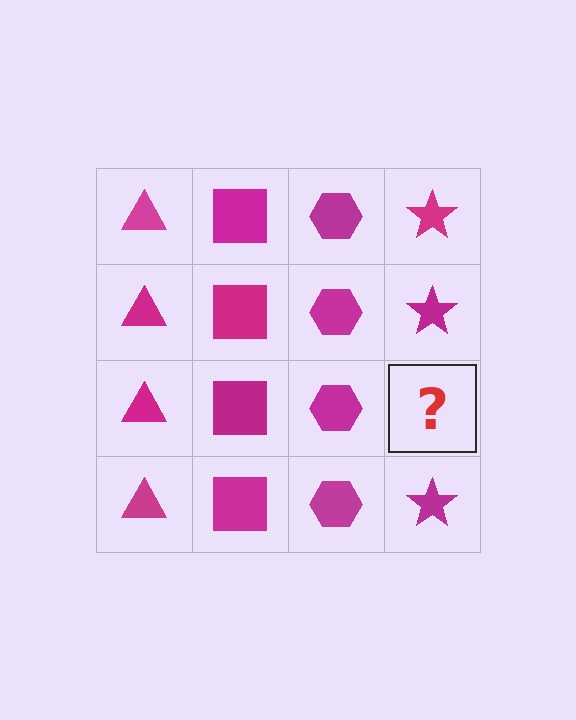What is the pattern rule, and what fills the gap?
The rule is that each column has a consistent shape. The gap should be filled with a magenta star.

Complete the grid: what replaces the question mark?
The question mark should be replaced with a magenta star.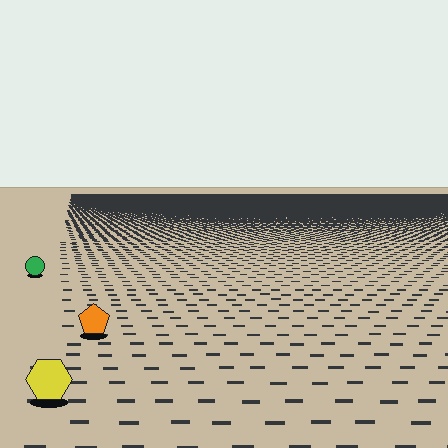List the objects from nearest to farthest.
From nearest to farthest: the yellow hexagon, the orange pentagon, the green circle.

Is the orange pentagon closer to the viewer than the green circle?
Yes. The orange pentagon is closer — you can tell from the texture gradient: the ground texture is coarser near it.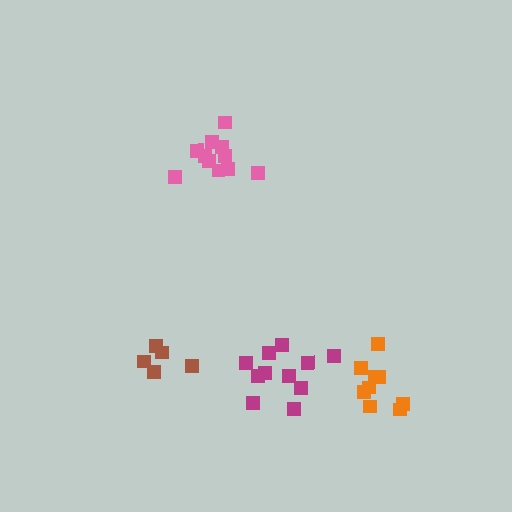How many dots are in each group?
Group 1: 9 dots, Group 2: 11 dots, Group 3: 5 dots, Group 4: 11 dots (36 total).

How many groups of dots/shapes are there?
There are 4 groups.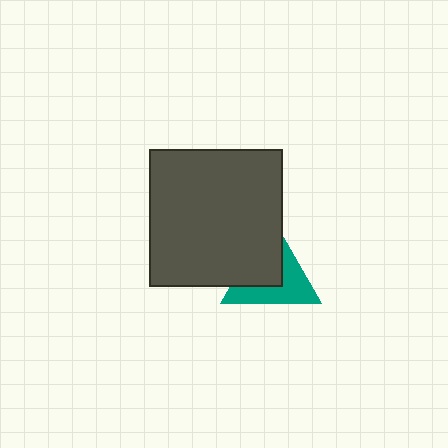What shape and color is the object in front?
The object in front is a dark gray rectangle.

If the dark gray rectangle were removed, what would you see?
You would see the complete teal triangle.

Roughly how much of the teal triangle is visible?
About half of it is visible (roughly 50%).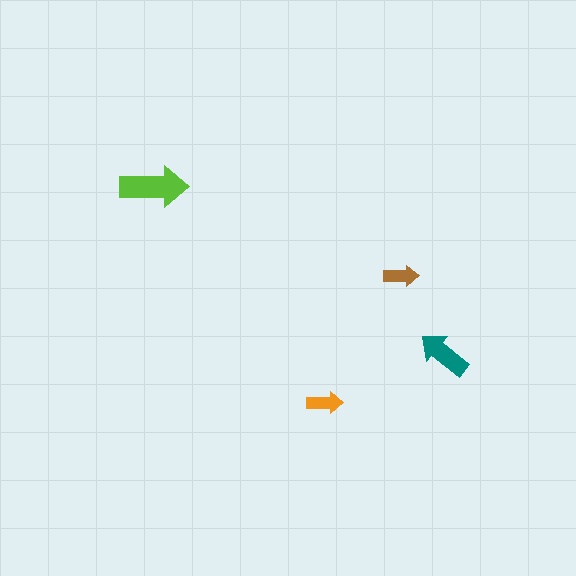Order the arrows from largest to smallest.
the lime one, the teal one, the orange one, the brown one.